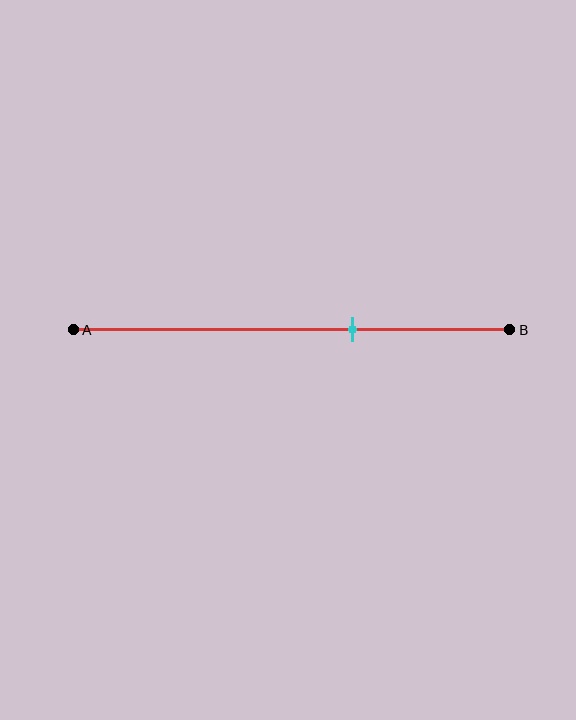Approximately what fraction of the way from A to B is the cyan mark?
The cyan mark is approximately 65% of the way from A to B.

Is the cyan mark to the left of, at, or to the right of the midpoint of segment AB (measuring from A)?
The cyan mark is to the right of the midpoint of segment AB.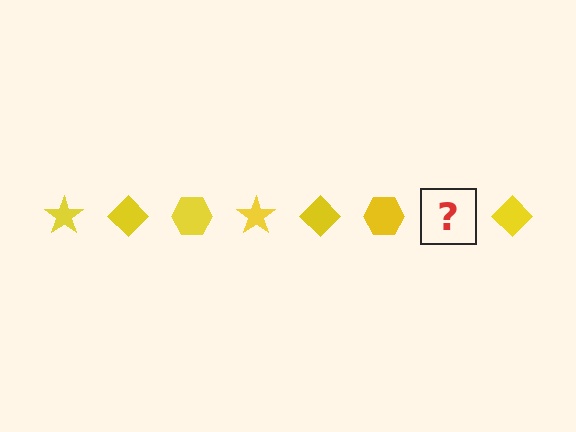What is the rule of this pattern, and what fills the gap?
The rule is that the pattern cycles through star, diamond, hexagon shapes in yellow. The gap should be filled with a yellow star.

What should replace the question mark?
The question mark should be replaced with a yellow star.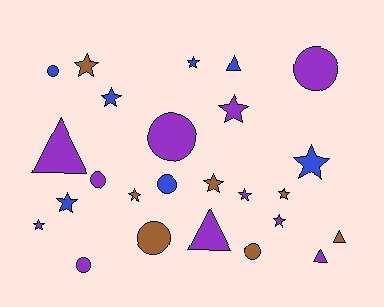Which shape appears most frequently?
Star, with 12 objects.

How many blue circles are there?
There are 2 blue circles.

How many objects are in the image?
There are 25 objects.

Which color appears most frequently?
Purple, with 11 objects.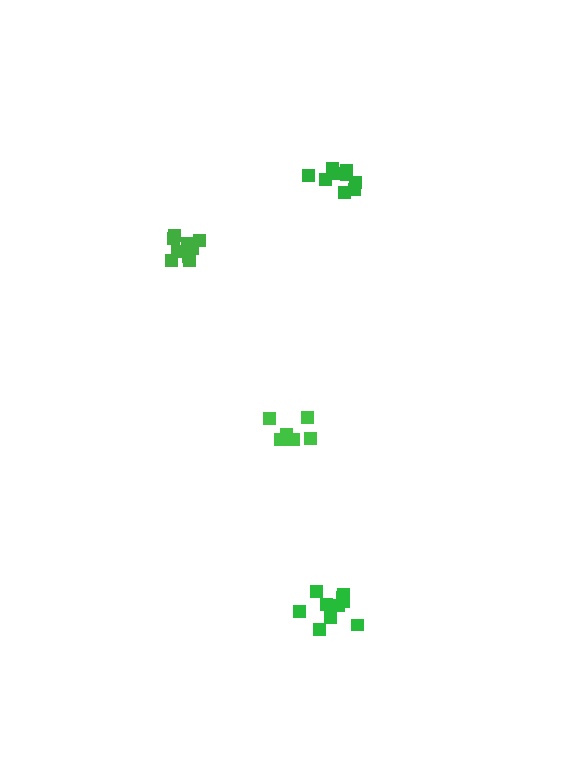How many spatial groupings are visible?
There are 4 spatial groupings.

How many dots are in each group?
Group 1: 9 dots, Group 2: 10 dots, Group 3: 10 dots, Group 4: 7 dots (36 total).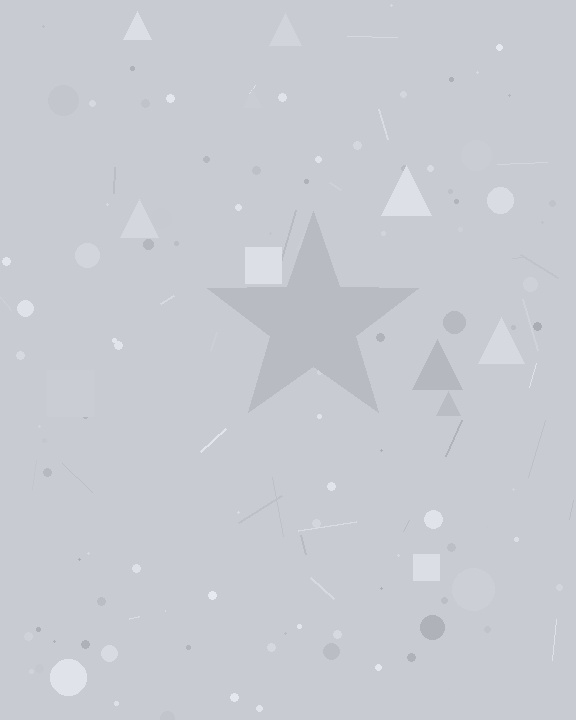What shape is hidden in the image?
A star is hidden in the image.